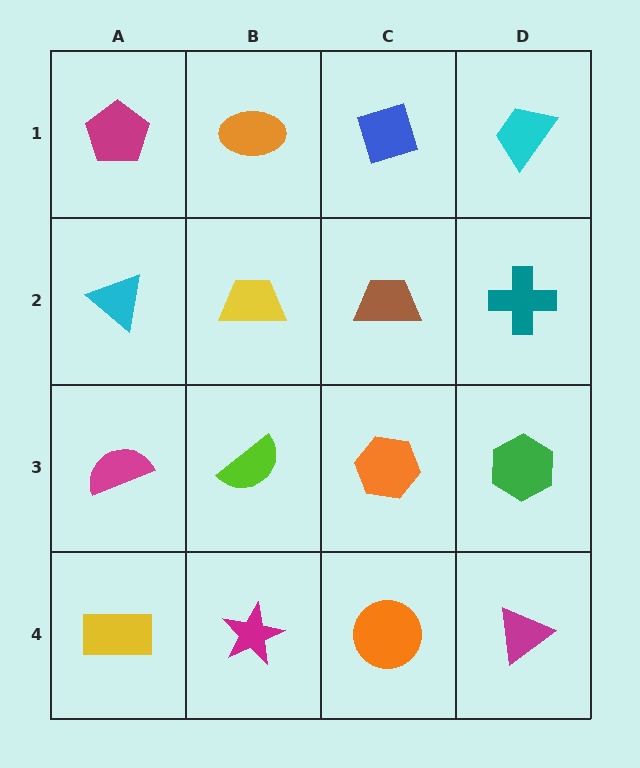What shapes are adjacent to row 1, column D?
A teal cross (row 2, column D), a blue diamond (row 1, column C).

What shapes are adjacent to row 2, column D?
A cyan trapezoid (row 1, column D), a green hexagon (row 3, column D), a brown trapezoid (row 2, column C).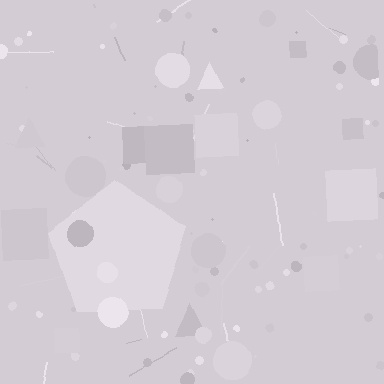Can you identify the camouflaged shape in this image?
The camouflaged shape is a pentagon.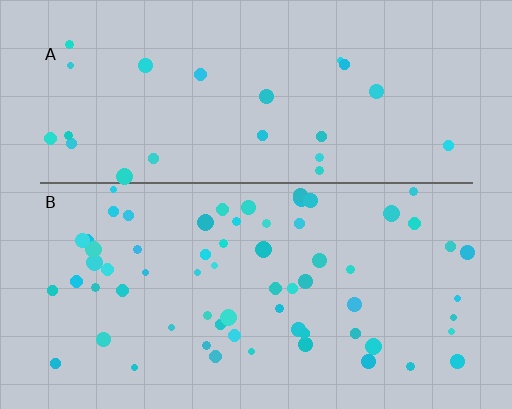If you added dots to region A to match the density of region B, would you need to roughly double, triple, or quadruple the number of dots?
Approximately triple.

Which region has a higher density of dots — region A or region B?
B (the bottom).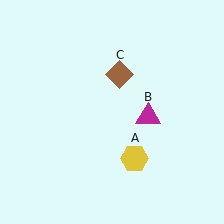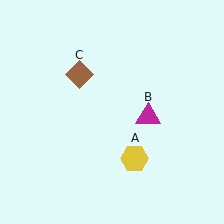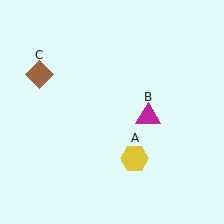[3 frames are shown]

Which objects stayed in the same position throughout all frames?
Yellow hexagon (object A) and magenta triangle (object B) remained stationary.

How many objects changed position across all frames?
1 object changed position: brown diamond (object C).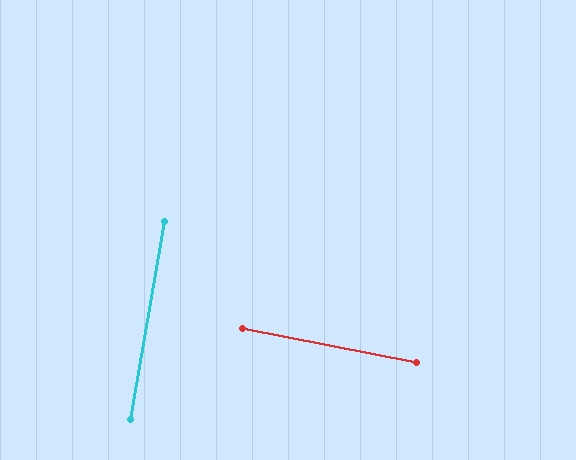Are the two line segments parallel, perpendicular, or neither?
Perpendicular — they meet at approximately 89°.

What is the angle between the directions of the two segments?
Approximately 89 degrees.